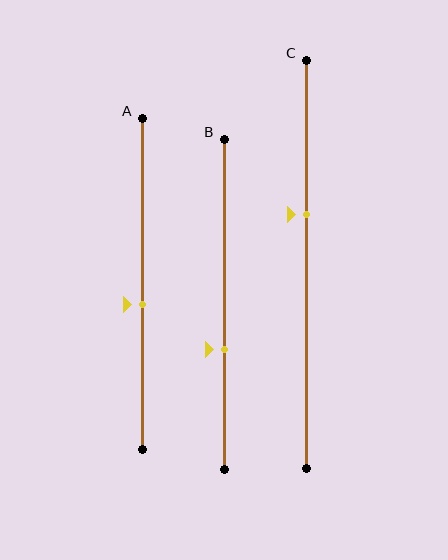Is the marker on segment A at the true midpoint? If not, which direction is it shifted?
No, the marker on segment A is shifted downward by about 6% of the segment length.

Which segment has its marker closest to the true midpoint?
Segment A has its marker closest to the true midpoint.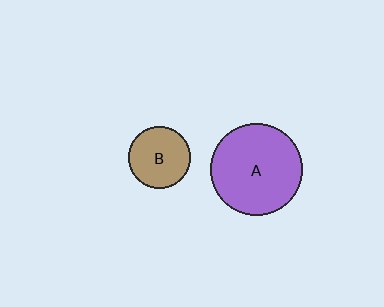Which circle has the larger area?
Circle A (purple).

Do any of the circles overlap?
No, none of the circles overlap.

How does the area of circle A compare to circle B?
Approximately 2.2 times.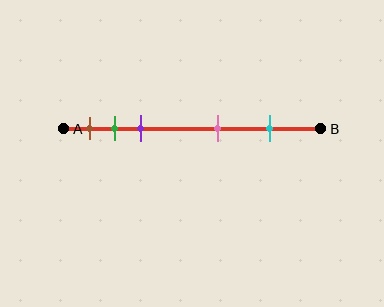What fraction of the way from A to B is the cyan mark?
The cyan mark is approximately 80% (0.8) of the way from A to B.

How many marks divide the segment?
There are 5 marks dividing the segment.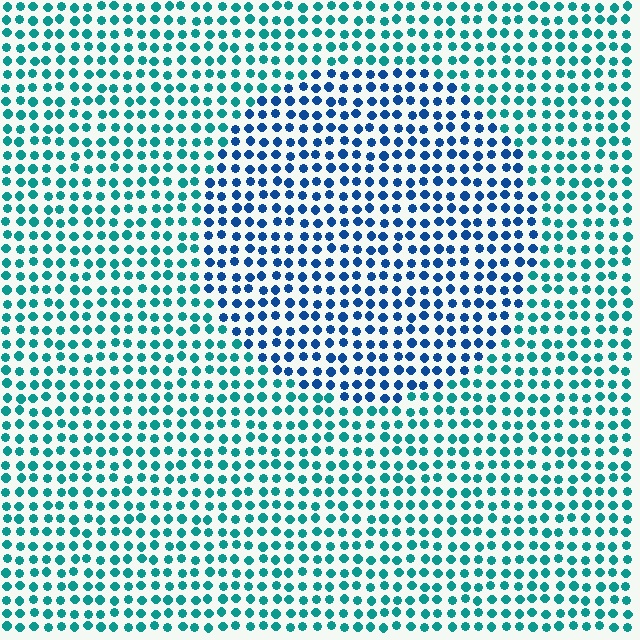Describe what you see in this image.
The image is filled with small teal elements in a uniform arrangement. A circle-shaped region is visible where the elements are tinted to a slightly different hue, forming a subtle color boundary.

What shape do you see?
I see a circle.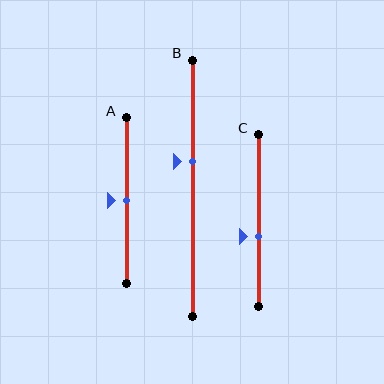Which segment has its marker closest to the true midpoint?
Segment A has its marker closest to the true midpoint.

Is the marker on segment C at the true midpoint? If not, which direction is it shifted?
No, the marker on segment C is shifted downward by about 9% of the segment length.